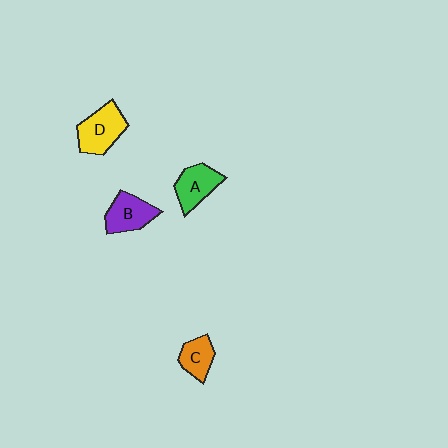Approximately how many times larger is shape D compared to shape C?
Approximately 1.6 times.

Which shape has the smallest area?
Shape C (orange).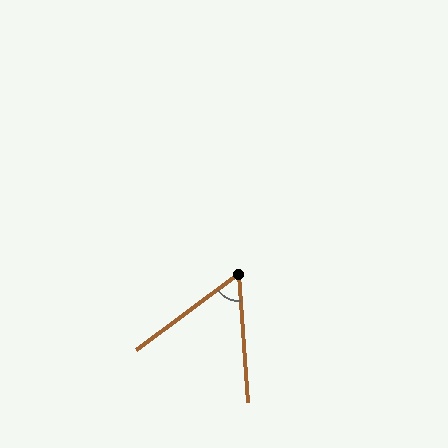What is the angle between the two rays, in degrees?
Approximately 57 degrees.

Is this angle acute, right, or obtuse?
It is acute.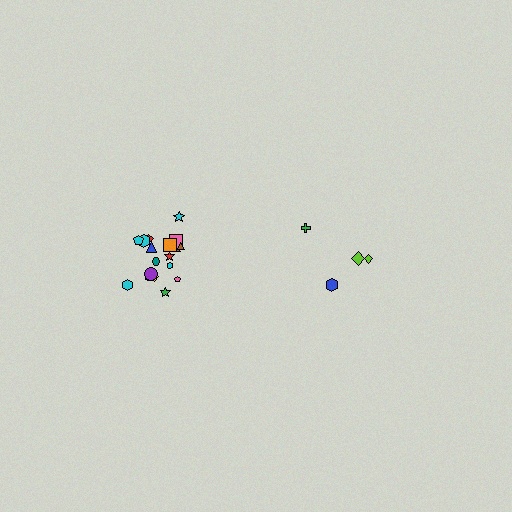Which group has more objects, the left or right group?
The left group.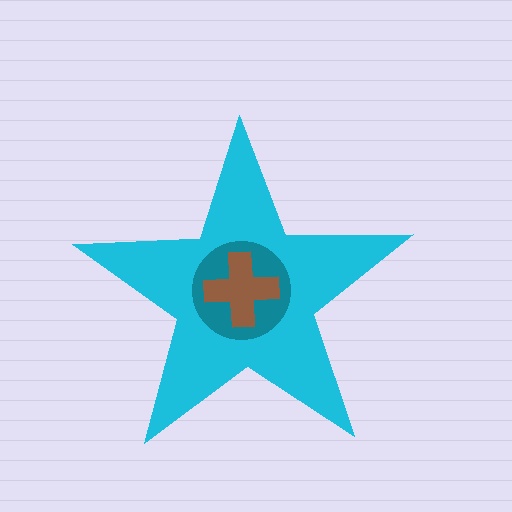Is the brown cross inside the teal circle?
Yes.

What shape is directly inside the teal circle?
The brown cross.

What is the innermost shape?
The brown cross.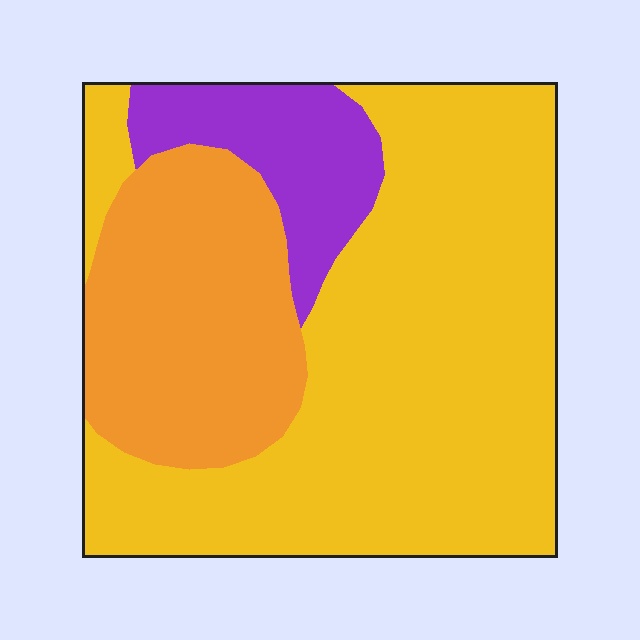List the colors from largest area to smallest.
From largest to smallest: yellow, orange, purple.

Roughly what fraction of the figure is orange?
Orange covers around 25% of the figure.